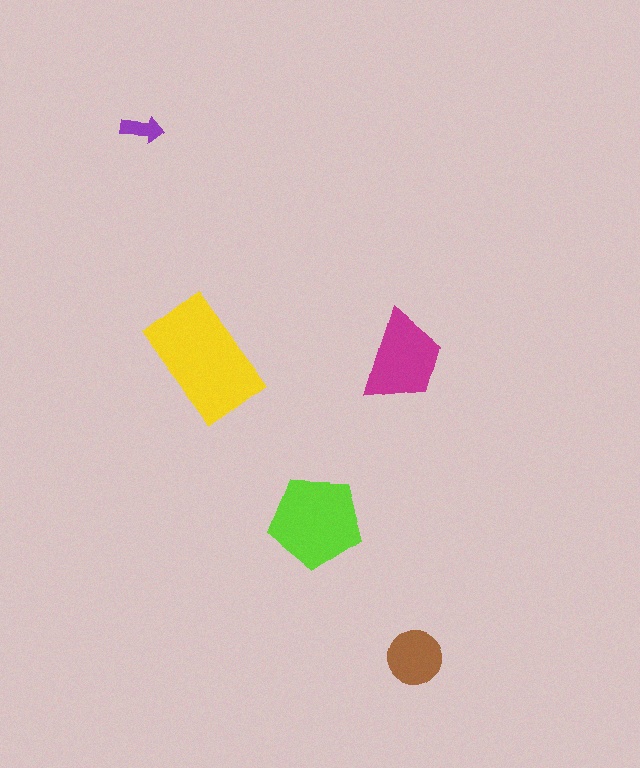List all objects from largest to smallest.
The yellow rectangle, the lime pentagon, the magenta trapezoid, the brown circle, the purple arrow.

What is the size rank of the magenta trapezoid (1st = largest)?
3rd.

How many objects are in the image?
There are 5 objects in the image.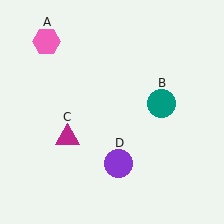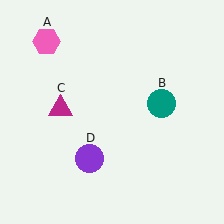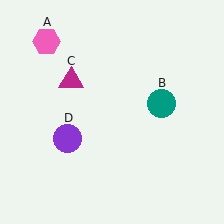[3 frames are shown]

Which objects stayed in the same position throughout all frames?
Pink hexagon (object A) and teal circle (object B) remained stationary.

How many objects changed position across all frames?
2 objects changed position: magenta triangle (object C), purple circle (object D).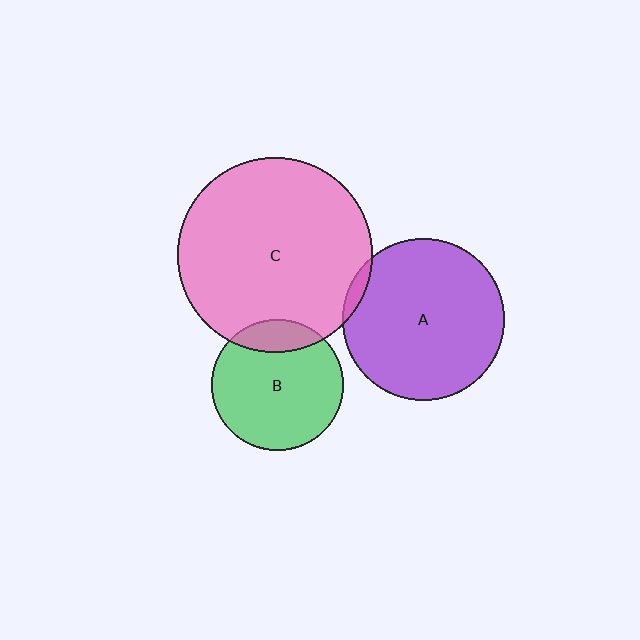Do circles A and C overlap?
Yes.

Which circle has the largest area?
Circle C (pink).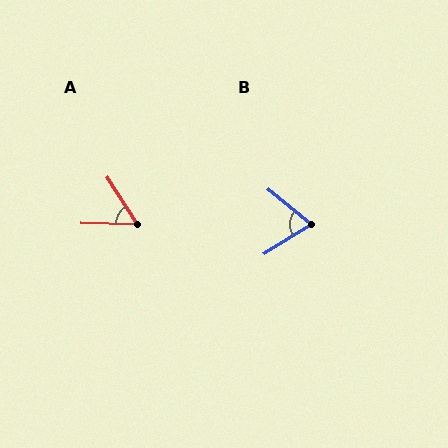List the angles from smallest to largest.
A (56°), B (71°).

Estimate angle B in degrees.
Approximately 71 degrees.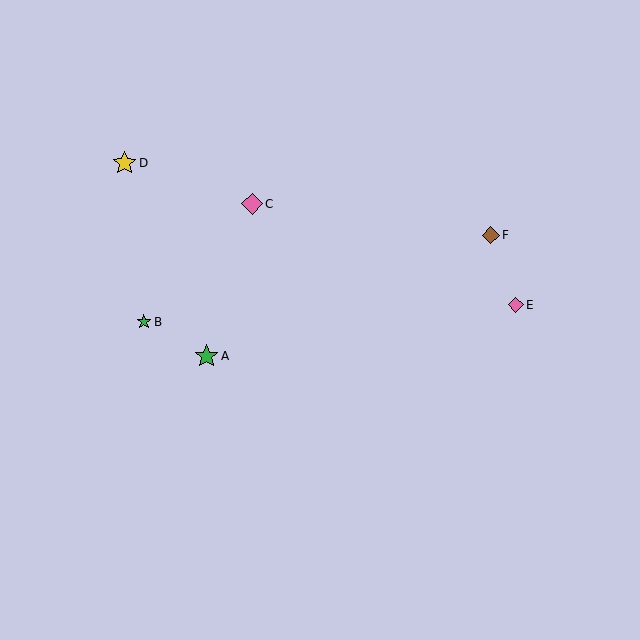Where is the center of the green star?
The center of the green star is at (144, 322).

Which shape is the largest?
The yellow star (labeled D) is the largest.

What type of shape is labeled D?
Shape D is a yellow star.